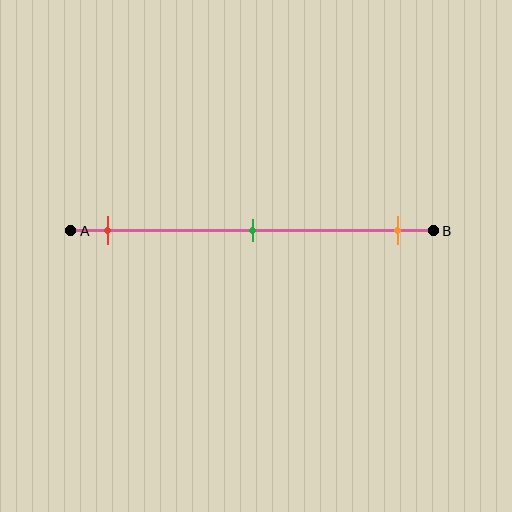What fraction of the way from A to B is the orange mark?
The orange mark is approximately 90% (0.9) of the way from A to B.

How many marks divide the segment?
There are 3 marks dividing the segment.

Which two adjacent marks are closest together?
The red and green marks are the closest adjacent pair.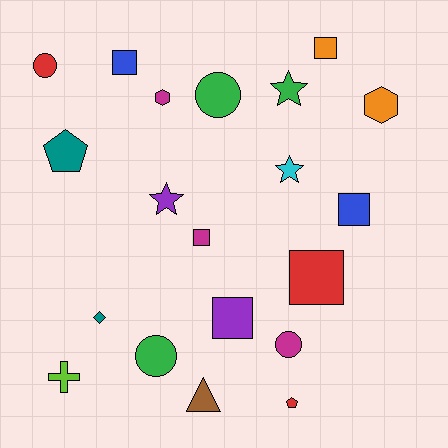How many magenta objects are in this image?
There are 3 magenta objects.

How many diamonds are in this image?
There is 1 diamond.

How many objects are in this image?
There are 20 objects.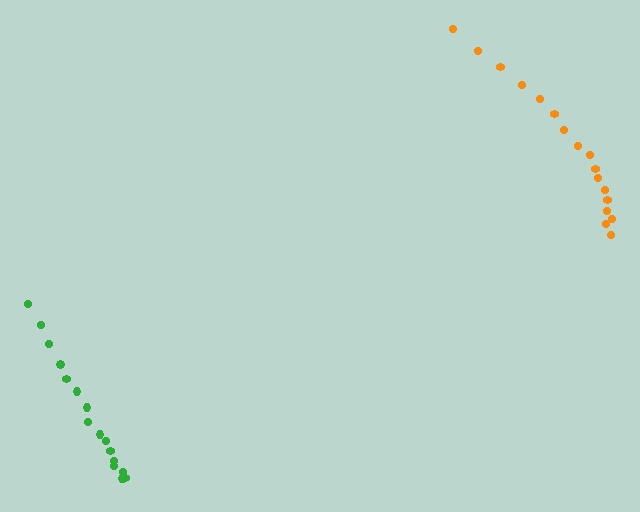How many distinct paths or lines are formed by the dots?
There are 2 distinct paths.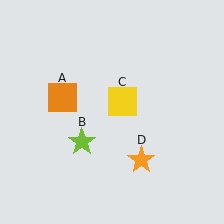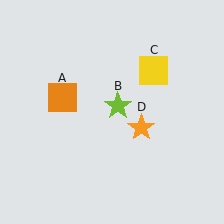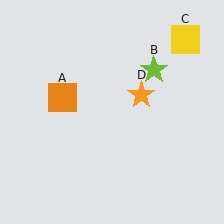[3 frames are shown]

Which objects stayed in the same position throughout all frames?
Orange square (object A) remained stationary.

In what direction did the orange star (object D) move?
The orange star (object D) moved up.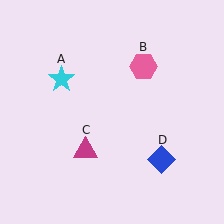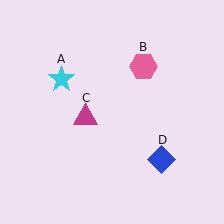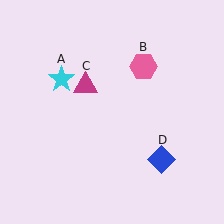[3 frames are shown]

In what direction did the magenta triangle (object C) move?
The magenta triangle (object C) moved up.